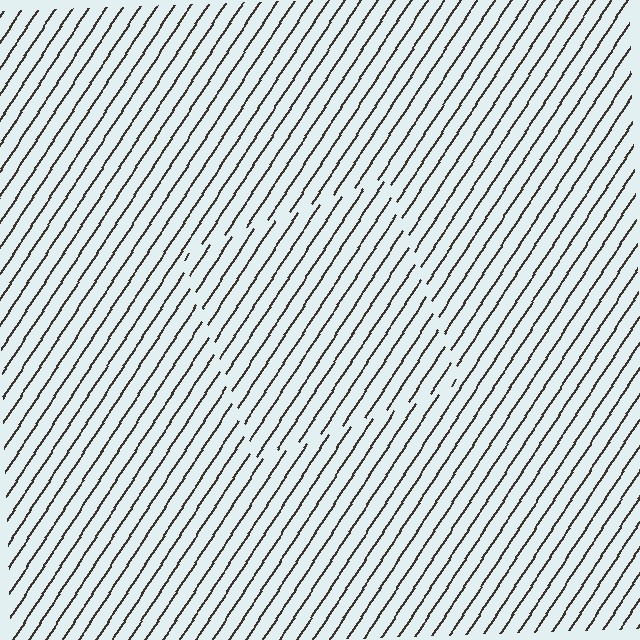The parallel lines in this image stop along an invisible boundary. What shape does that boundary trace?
An illusory square. The interior of the shape contains the same grating, shifted by half a period — the contour is defined by the phase discontinuity where line-ends from the inner and outer gratings abut.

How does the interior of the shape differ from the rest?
The interior of the shape contains the same grating, shifted by half a period — the contour is defined by the phase discontinuity where line-ends from the inner and outer gratings abut.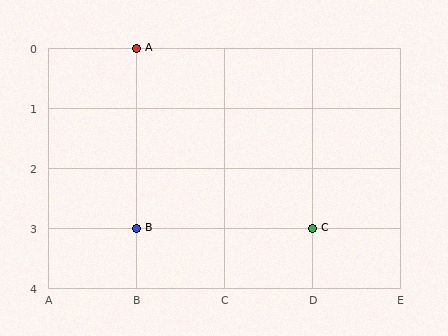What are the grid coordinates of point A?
Point A is at grid coordinates (B, 0).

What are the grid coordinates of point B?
Point B is at grid coordinates (B, 3).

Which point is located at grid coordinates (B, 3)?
Point B is at (B, 3).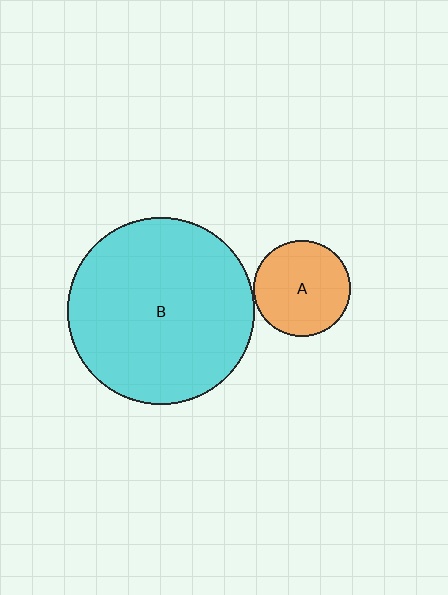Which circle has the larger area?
Circle B (cyan).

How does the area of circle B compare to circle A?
Approximately 3.7 times.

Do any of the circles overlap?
No, none of the circles overlap.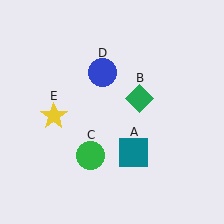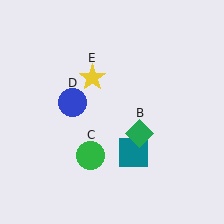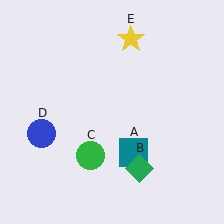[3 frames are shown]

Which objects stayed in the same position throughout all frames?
Teal square (object A) and green circle (object C) remained stationary.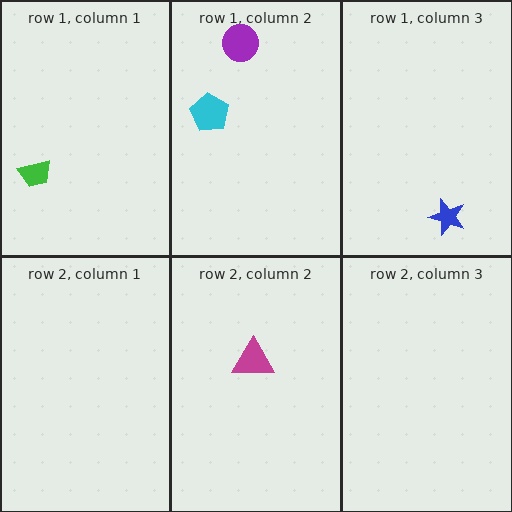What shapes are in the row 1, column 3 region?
The blue star.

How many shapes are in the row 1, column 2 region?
2.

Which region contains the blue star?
The row 1, column 3 region.